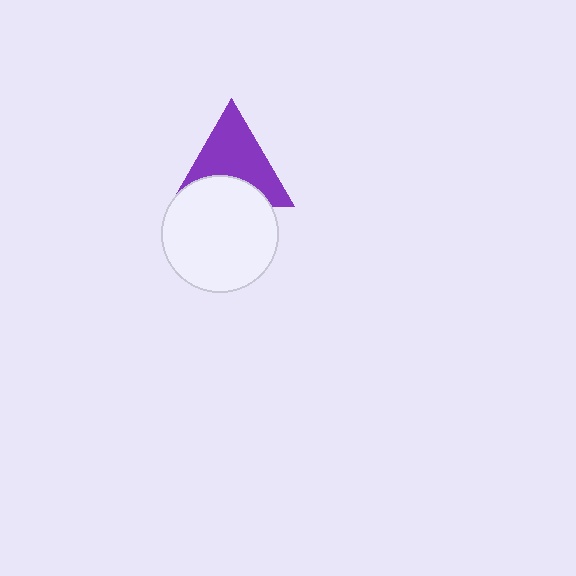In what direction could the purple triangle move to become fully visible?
The purple triangle could move up. That would shift it out from behind the white circle entirely.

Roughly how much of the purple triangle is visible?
Most of it is visible (roughly 65%).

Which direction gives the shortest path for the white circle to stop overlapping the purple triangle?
Moving down gives the shortest separation.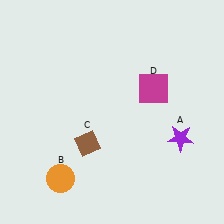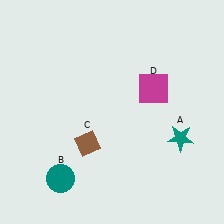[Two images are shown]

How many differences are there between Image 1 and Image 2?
There are 2 differences between the two images.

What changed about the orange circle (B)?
In Image 1, B is orange. In Image 2, it changed to teal.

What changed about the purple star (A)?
In Image 1, A is purple. In Image 2, it changed to teal.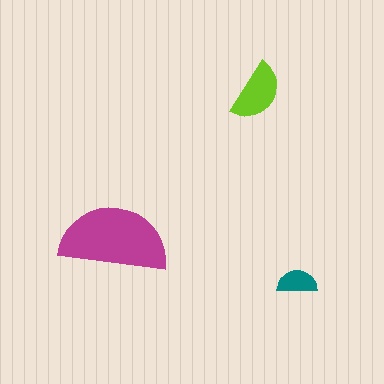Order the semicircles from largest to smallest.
the magenta one, the lime one, the teal one.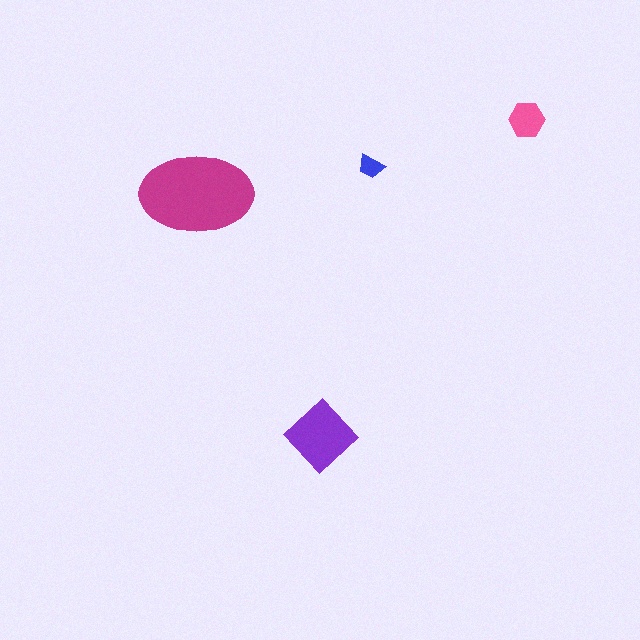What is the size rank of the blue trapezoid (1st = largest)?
4th.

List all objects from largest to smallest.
The magenta ellipse, the purple diamond, the pink hexagon, the blue trapezoid.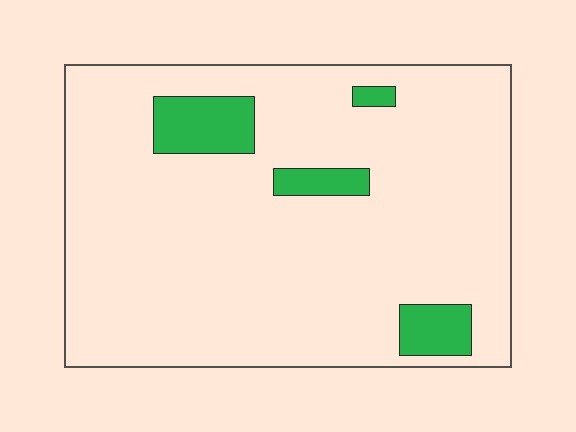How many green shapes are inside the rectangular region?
4.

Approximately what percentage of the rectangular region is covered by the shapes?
Approximately 10%.